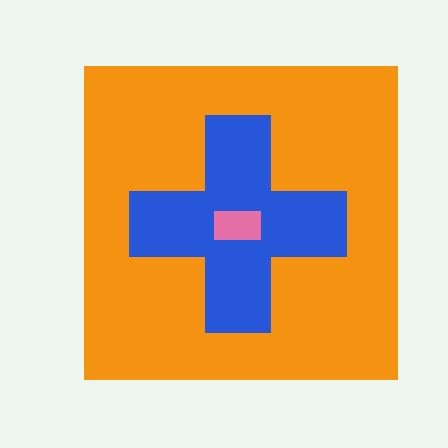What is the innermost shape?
The pink rectangle.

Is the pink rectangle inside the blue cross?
Yes.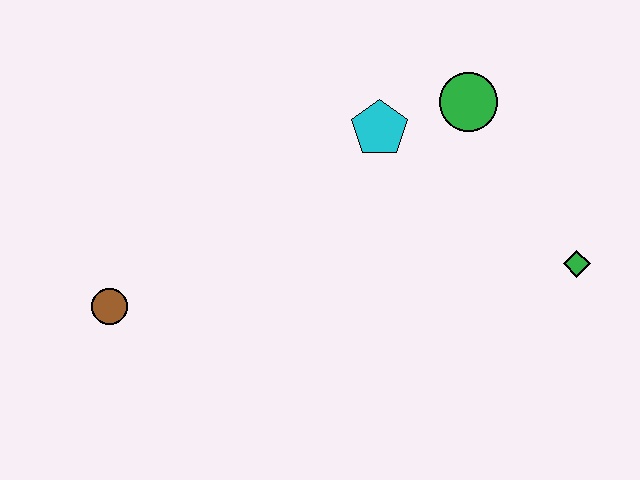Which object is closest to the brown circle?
The cyan pentagon is closest to the brown circle.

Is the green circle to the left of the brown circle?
No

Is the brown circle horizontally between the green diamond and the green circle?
No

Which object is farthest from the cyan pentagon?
The brown circle is farthest from the cyan pentagon.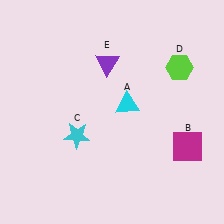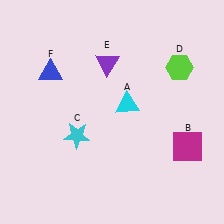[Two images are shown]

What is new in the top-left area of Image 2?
A blue triangle (F) was added in the top-left area of Image 2.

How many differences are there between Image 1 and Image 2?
There is 1 difference between the two images.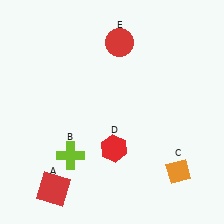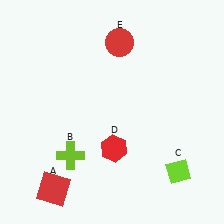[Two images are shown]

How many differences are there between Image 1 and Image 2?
There is 1 difference between the two images.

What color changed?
The diamond (C) changed from orange in Image 1 to lime in Image 2.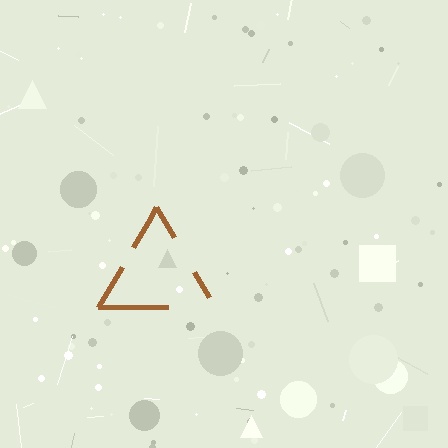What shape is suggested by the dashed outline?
The dashed outline suggests a triangle.